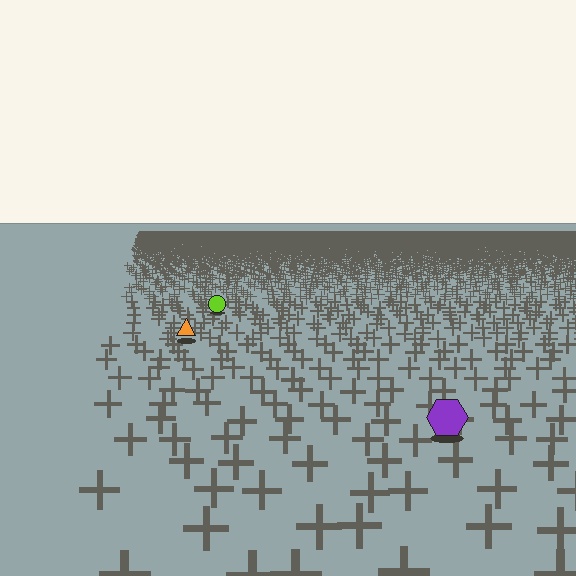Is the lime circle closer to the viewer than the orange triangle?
No. The orange triangle is closer — you can tell from the texture gradient: the ground texture is coarser near it.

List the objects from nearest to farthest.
From nearest to farthest: the purple hexagon, the orange triangle, the lime circle.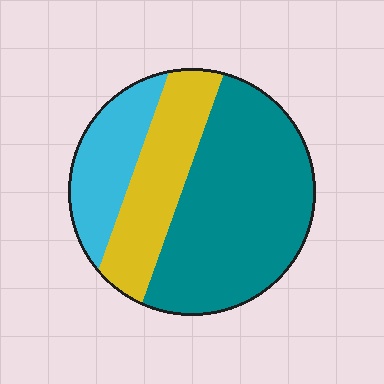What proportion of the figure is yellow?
Yellow covers 25% of the figure.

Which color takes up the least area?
Cyan, at roughly 20%.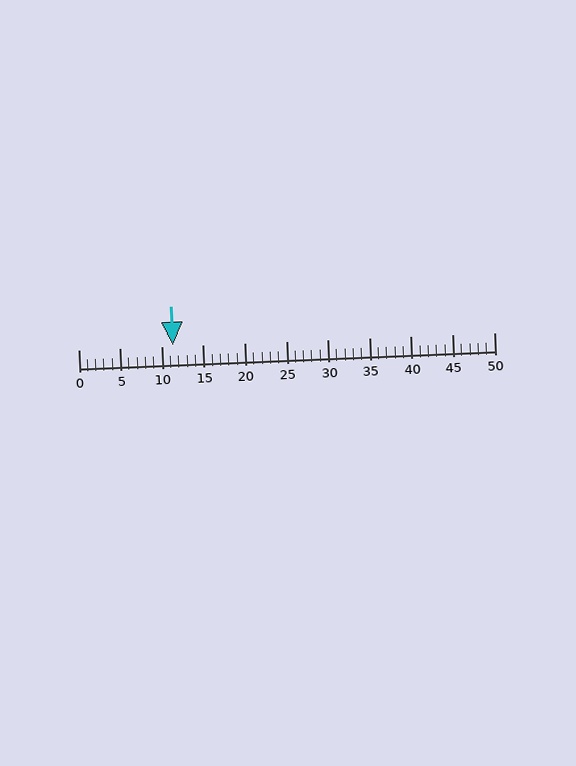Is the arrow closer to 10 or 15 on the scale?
The arrow is closer to 10.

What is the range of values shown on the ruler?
The ruler shows values from 0 to 50.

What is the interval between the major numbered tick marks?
The major tick marks are spaced 5 units apart.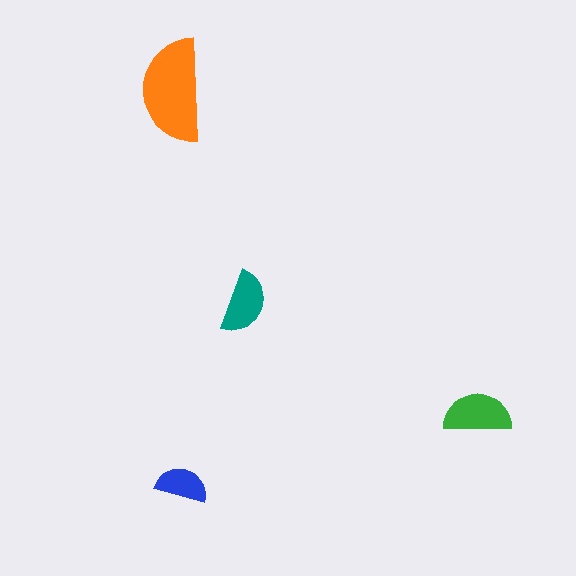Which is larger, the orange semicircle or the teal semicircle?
The orange one.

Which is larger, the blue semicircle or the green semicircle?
The green one.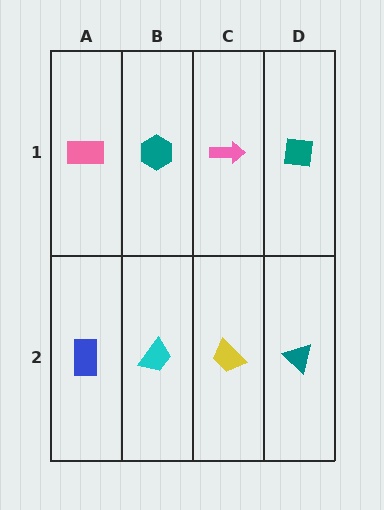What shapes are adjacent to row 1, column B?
A cyan trapezoid (row 2, column B), a pink rectangle (row 1, column A), a pink arrow (row 1, column C).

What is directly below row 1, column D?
A teal triangle.